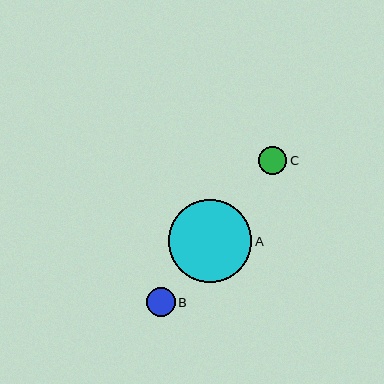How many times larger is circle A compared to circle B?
Circle A is approximately 2.9 times the size of circle B.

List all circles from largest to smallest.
From largest to smallest: A, B, C.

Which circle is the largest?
Circle A is the largest with a size of approximately 83 pixels.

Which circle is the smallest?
Circle C is the smallest with a size of approximately 29 pixels.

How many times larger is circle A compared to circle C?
Circle A is approximately 2.9 times the size of circle C.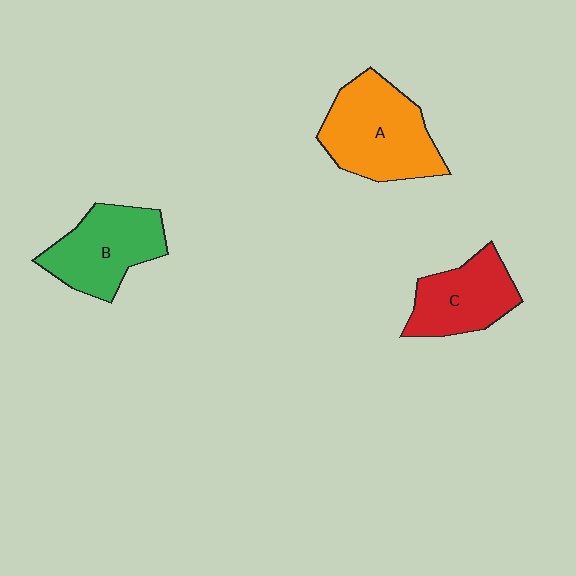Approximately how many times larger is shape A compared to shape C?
Approximately 1.4 times.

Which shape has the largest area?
Shape A (orange).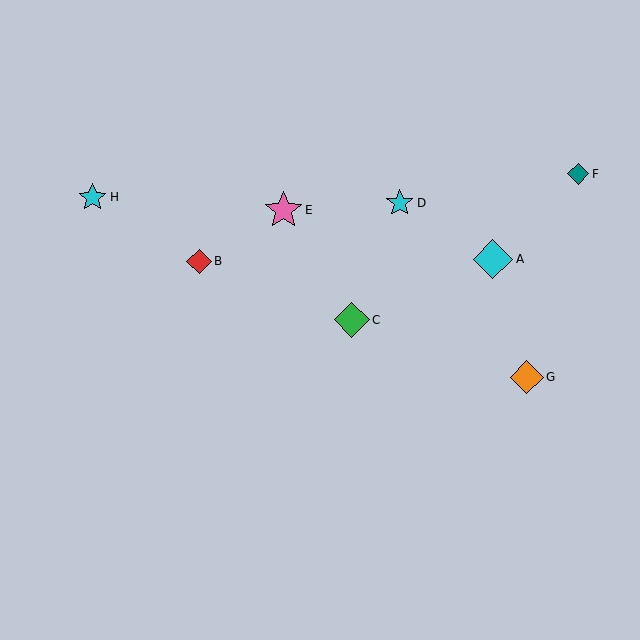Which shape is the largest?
The cyan diamond (labeled A) is the largest.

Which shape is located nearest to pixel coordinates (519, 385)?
The orange diamond (labeled G) at (527, 377) is nearest to that location.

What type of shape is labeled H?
Shape H is a cyan star.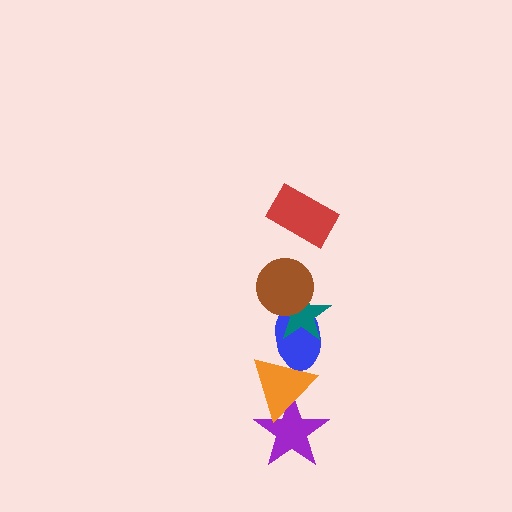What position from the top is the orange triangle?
The orange triangle is 5th from the top.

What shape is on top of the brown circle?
The red rectangle is on top of the brown circle.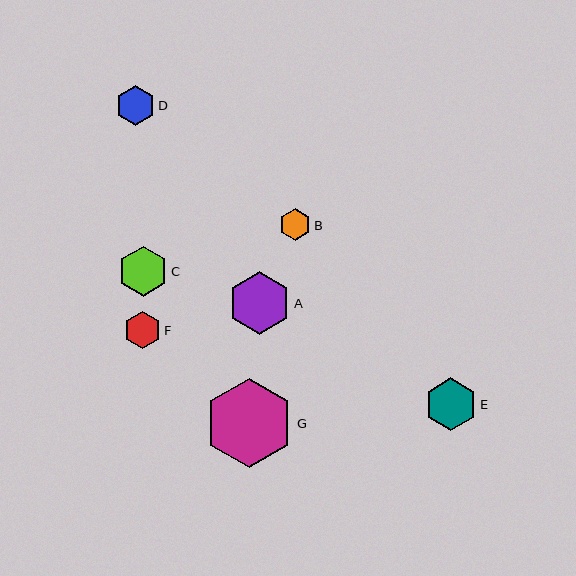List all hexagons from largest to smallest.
From largest to smallest: G, A, E, C, D, F, B.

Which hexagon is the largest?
Hexagon G is the largest with a size of approximately 89 pixels.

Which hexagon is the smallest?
Hexagon B is the smallest with a size of approximately 31 pixels.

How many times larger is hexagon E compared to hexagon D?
Hexagon E is approximately 1.3 times the size of hexagon D.